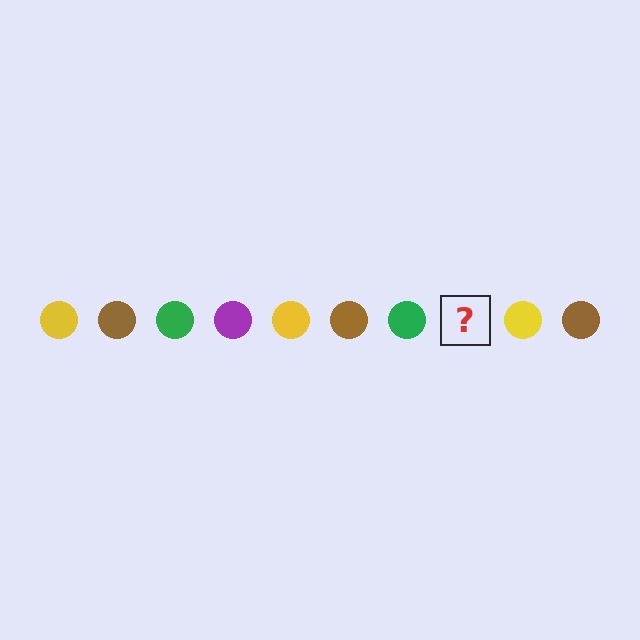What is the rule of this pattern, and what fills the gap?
The rule is that the pattern cycles through yellow, brown, green, purple circles. The gap should be filled with a purple circle.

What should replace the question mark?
The question mark should be replaced with a purple circle.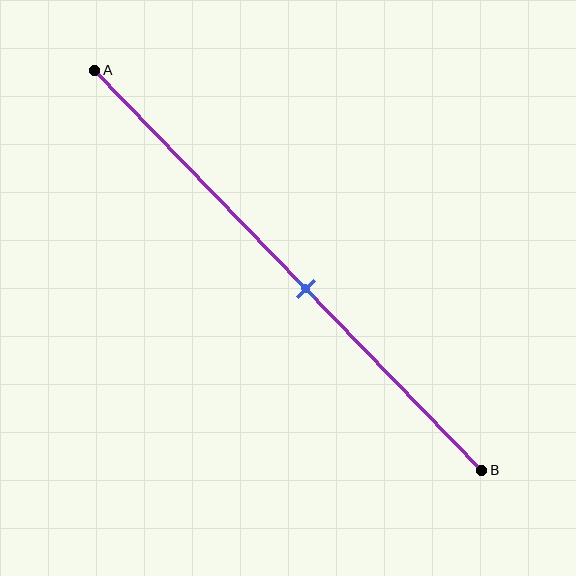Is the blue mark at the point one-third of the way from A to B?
No, the mark is at about 55% from A, not at the 33% one-third point.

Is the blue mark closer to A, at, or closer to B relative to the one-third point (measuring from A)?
The blue mark is closer to point B than the one-third point of segment AB.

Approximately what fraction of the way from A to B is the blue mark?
The blue mark is approximately 55% of the way from A to B.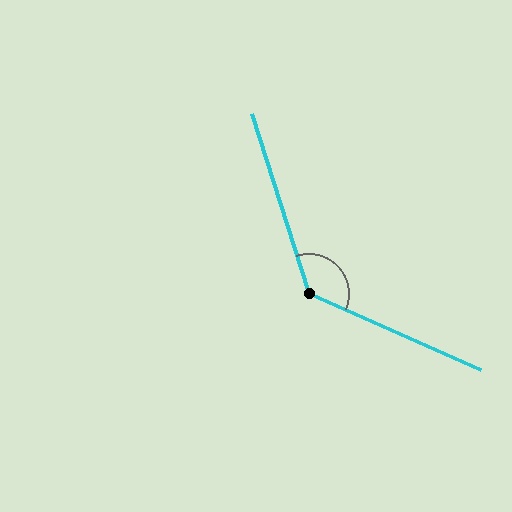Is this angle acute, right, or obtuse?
It is obtuse.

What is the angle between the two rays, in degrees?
Approximately 131 degrees.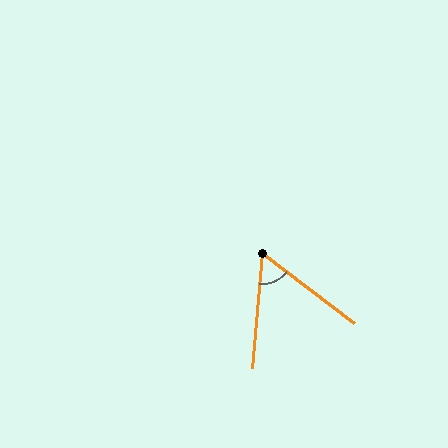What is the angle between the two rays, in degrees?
Approximately 57 degrees.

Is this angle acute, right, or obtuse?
It is acute.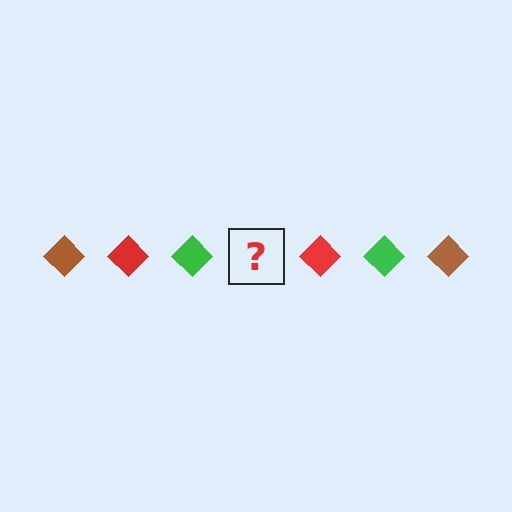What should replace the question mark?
The question mark should be replaced with a brown diamond.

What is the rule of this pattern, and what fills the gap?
The rule is that the pattern cycles through brown, red, green diamonds. The gap should be filled with a brown diamond.